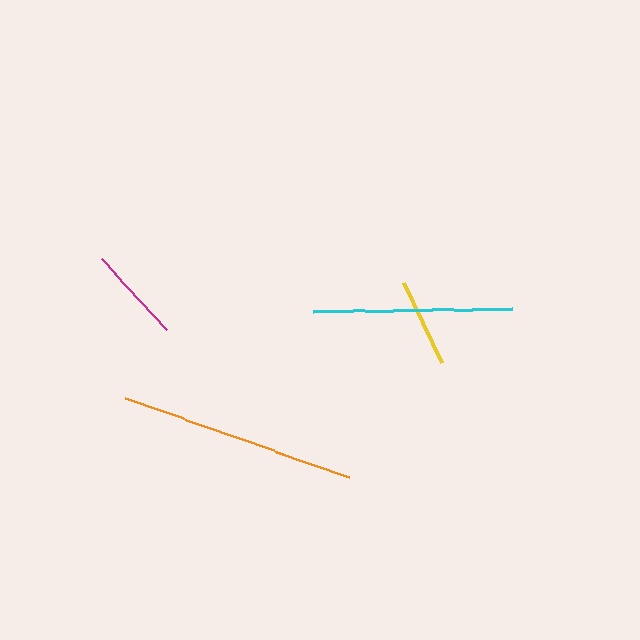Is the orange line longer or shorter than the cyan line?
The orange line is longer than the cyan line.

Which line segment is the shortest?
The yellow line is the shortest at approximately 88 pixels.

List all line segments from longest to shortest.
From longest to shortest: orange, cyan, magenta, yellow.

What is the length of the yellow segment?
The yellow segment is approximately 88 pixels long.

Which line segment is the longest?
The orange line is the longest at approximately 238 pixels.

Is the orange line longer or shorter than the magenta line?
The orange line is longer than the magenta line.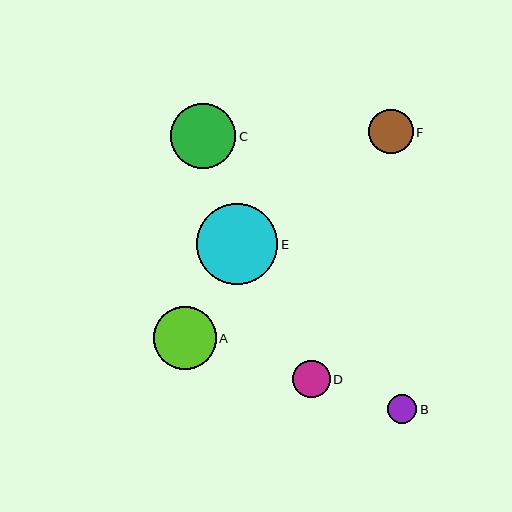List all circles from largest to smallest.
From largest to smallest: E, C, A, F, D, B.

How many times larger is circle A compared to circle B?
Circle A is approximately 2.1 times the size of circle B.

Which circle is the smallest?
Circle B is the smallest with a size of approximately 29 pixels.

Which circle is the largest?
Circle E is the largest with a size of approximately 82 pixels.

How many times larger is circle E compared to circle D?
Circle E is approximately 2.2 times the size of circle D.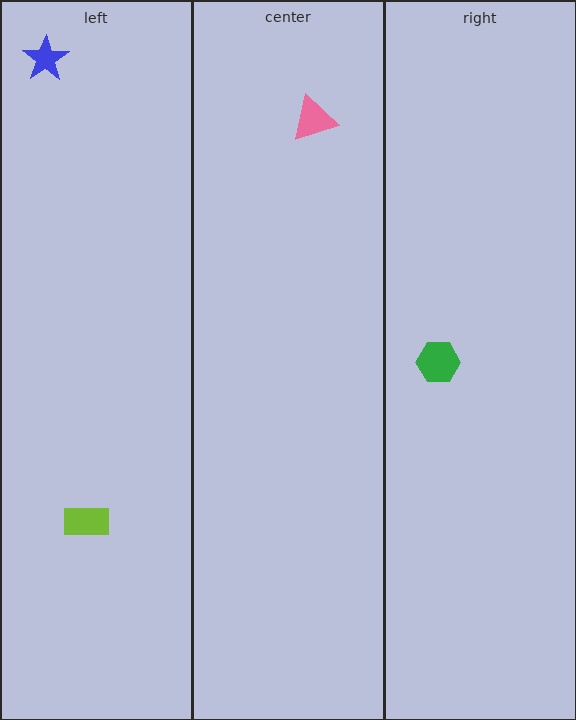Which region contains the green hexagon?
The right region.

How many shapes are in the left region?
2.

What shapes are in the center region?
The pink triangle.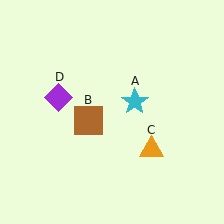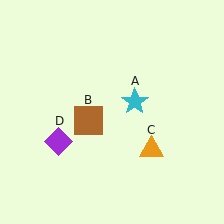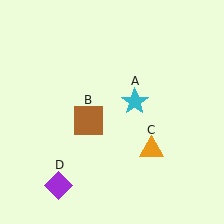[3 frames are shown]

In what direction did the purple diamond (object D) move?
The purple diamond (object D) moved down.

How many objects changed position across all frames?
1 object changed position: purple diamond (object D).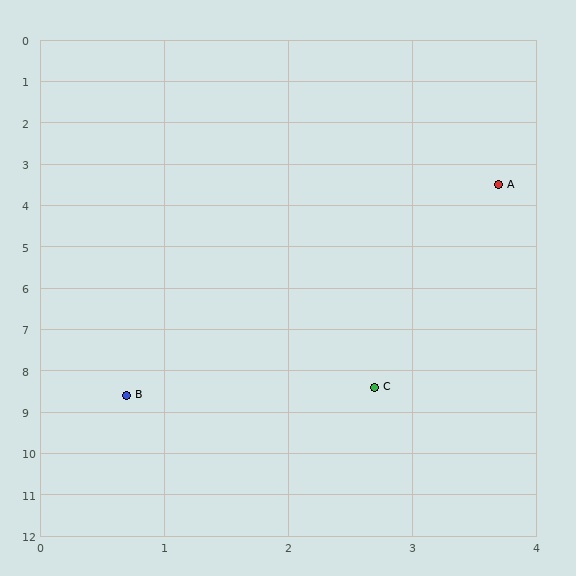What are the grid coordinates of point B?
Point B is at approximately (0.7, 8.6).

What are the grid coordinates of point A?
Point A is at approximately (3.7, 3.5).